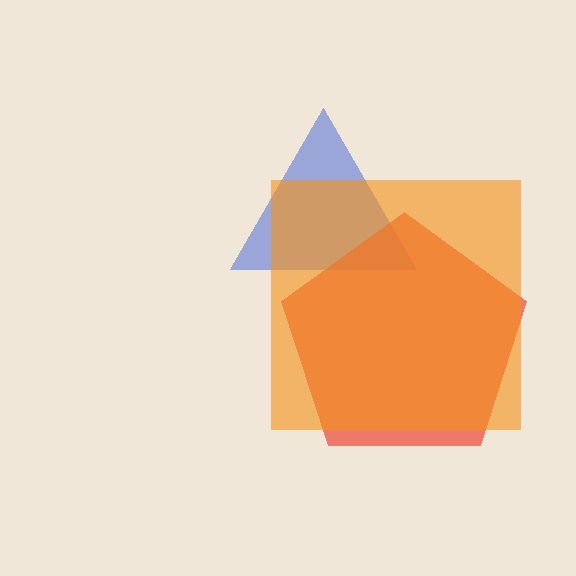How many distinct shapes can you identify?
There are 3 distinct shapes: a blue triangle, a red pentagon, an orange square.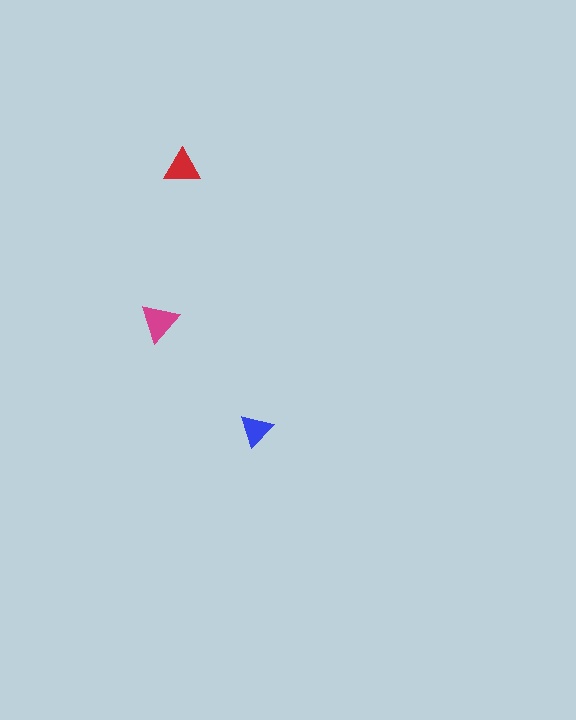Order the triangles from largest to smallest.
the magenta one, the red one, the blue one.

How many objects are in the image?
There are 3 objects in the image.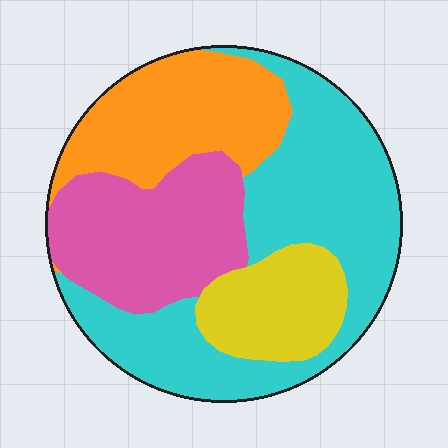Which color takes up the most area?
Cyan, at roughly 40%.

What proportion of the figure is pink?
Pink takes up less than a quarter of the figure.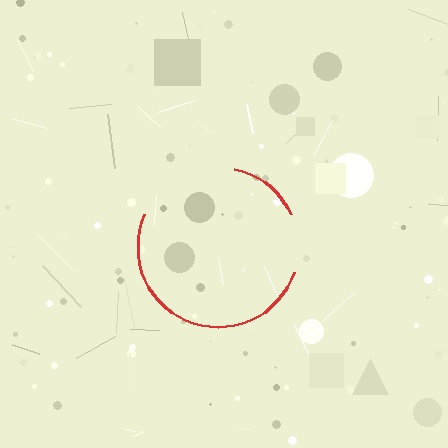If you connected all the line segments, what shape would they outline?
They would outline a circle.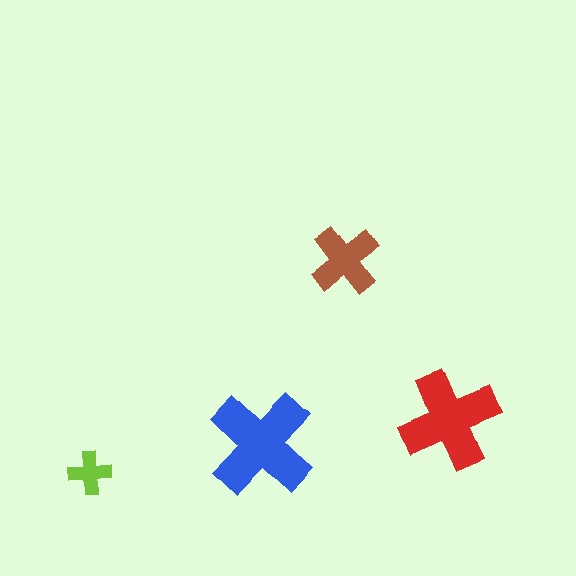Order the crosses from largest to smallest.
the blue one, the red one, the brown one, the lime one.